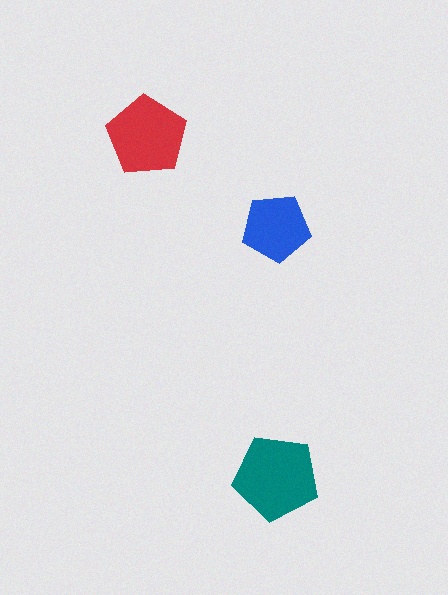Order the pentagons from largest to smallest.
the teal one, the red one, the blue one.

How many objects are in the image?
There are 3 objects in the image.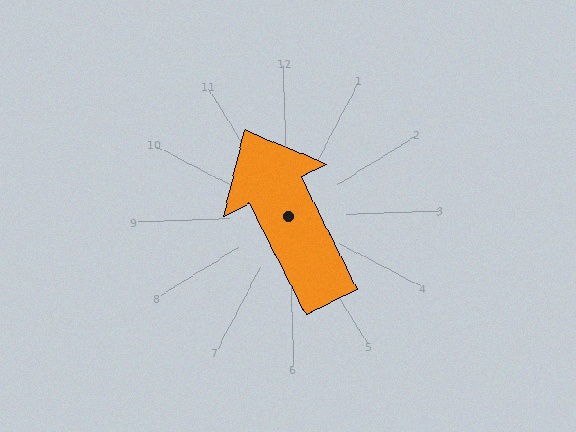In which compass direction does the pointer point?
Northwest.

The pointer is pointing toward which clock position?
Roughly 11 o'clock.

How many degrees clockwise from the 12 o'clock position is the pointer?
Approximately 335 degrees.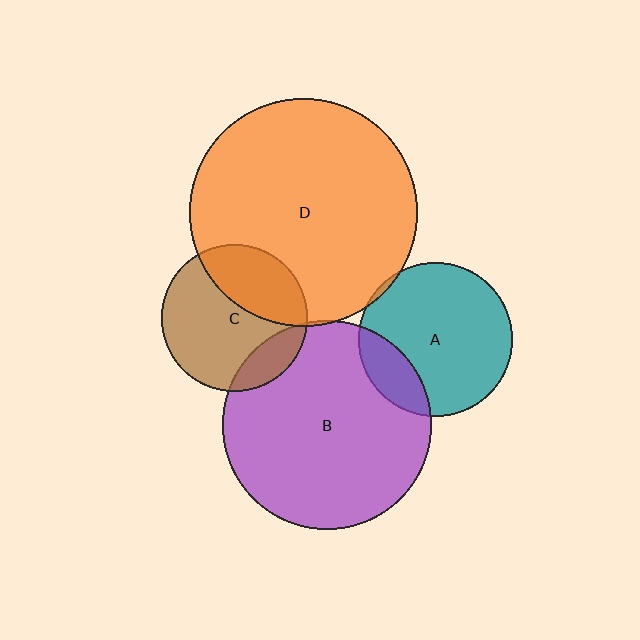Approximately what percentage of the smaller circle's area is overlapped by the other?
Approximately 15%.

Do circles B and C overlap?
Yes.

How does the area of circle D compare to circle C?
Approximately 2.4 times.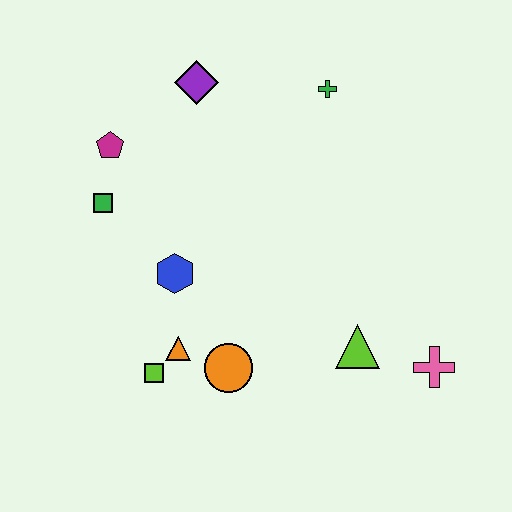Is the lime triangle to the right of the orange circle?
Yes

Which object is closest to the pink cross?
The lime triangle is closest to the pink cross.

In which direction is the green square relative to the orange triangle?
The green square is above the orange triangle.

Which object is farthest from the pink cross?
The magenta pentagon is farthest from the pink cross.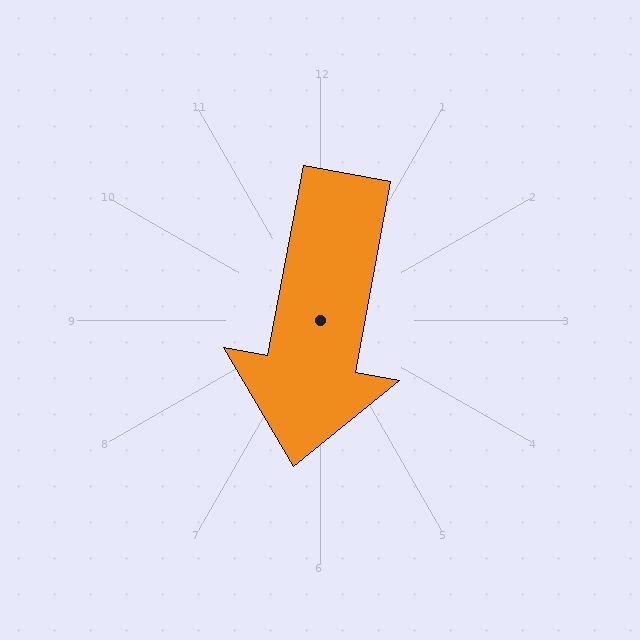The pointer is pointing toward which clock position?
Roughly 6 o'clock.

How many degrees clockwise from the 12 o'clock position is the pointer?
Approximately 190 degrees.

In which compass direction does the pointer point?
South.